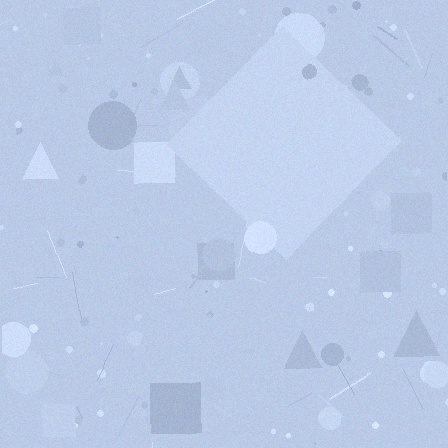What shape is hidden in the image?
A diamond is hidden in the image.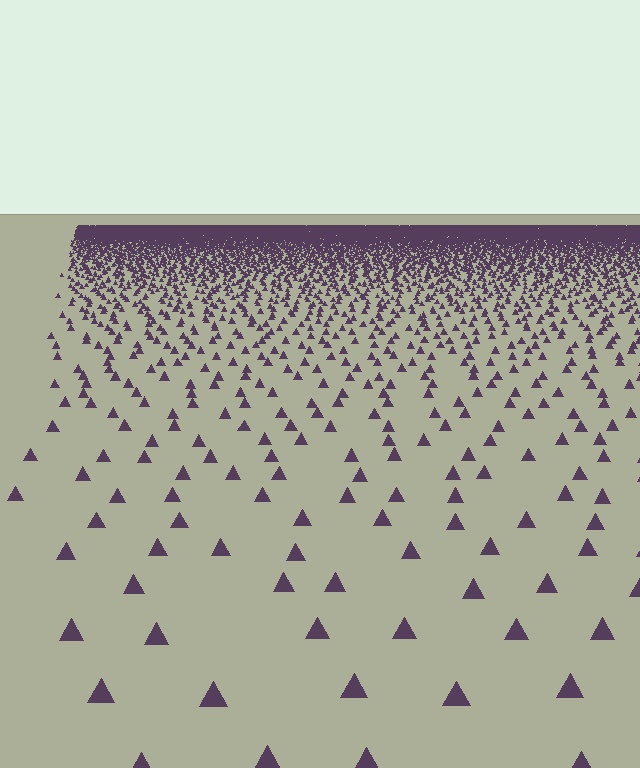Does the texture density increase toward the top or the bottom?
Density increases toward the top.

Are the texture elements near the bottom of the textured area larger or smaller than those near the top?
Larger. Near the bottom, elements are closer to the viewer and appear at a bigger on-screen size.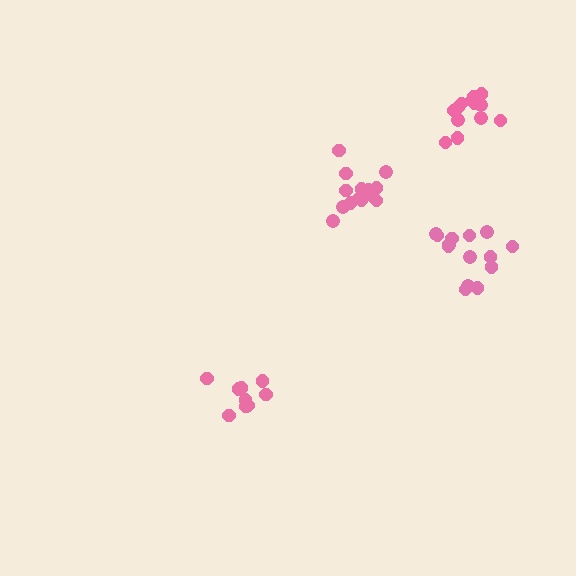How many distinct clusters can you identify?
There are 4 distinct clusters.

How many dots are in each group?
Group 1: 14 dots, Group 2: 13 dots, Group 3: 9 dots, Group 4: 14 dots (50 total).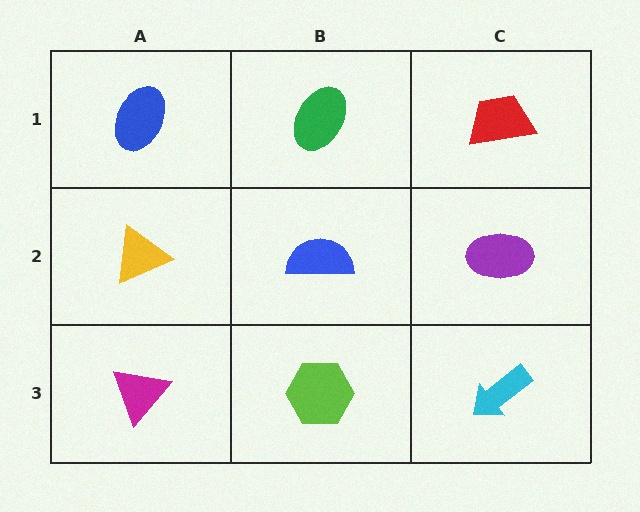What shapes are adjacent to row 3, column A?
A yellow triangle (row 2, column A), a lime hexagon (row 3, column B).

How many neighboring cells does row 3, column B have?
3.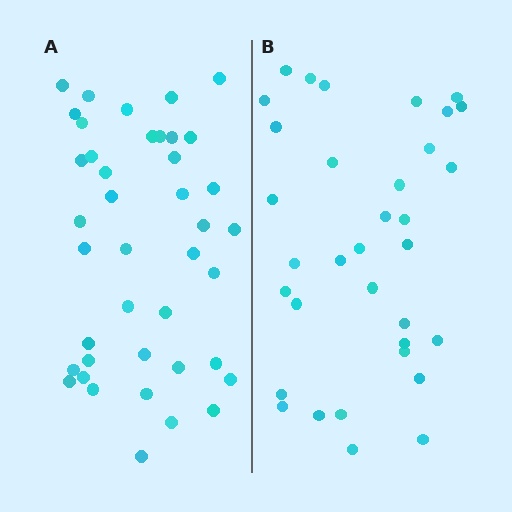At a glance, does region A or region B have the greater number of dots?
Region A (the left region) has more dots.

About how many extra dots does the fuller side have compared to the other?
Region A has roughly 8 or so more dots than region B.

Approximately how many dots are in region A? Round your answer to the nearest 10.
About 40 dots. (The exact count is 41, which rounds to 40.)